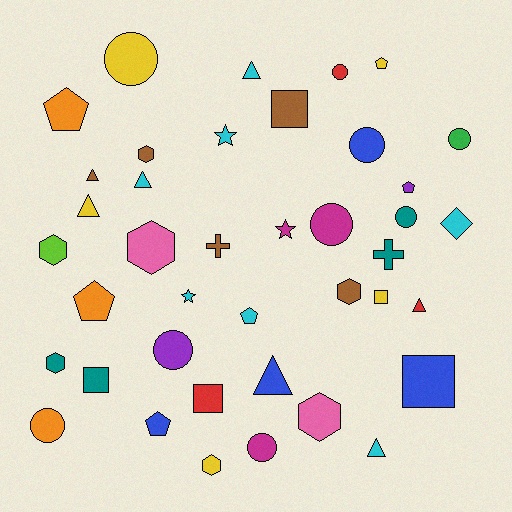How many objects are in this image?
There are 40 objects.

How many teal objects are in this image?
There are 4 teal objects.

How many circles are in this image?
There are 9 circles.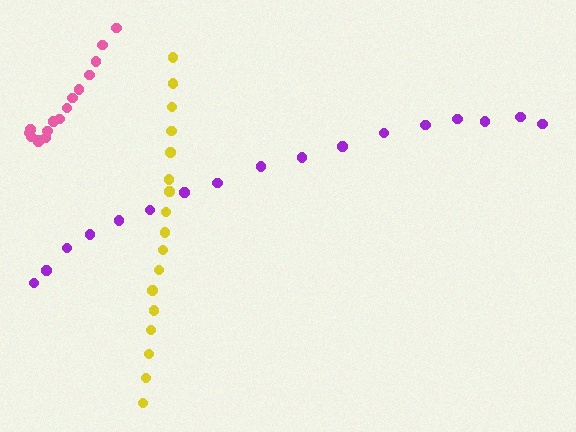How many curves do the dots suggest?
There are 3 distinct paths.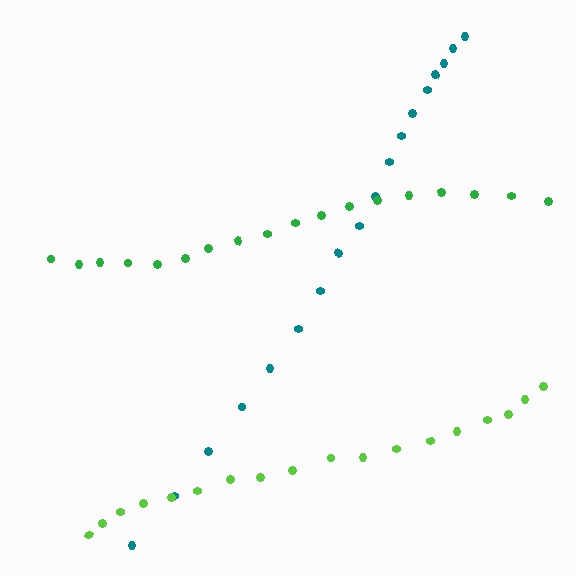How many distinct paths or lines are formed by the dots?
There are 3 distinct paths.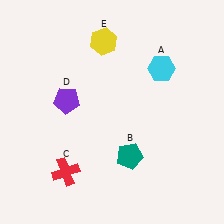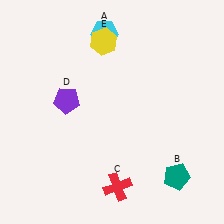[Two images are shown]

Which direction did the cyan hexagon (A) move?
The cyan hexagon (A) moved left.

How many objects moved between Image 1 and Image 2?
3 objects moved between the two images.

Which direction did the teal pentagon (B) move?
The teal pentagon (B) moved right.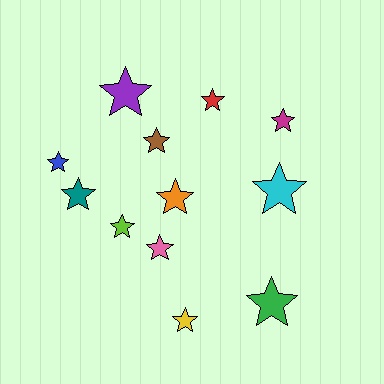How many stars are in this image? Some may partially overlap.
There are 12 stars.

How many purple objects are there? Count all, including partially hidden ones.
There is 1 purple object.